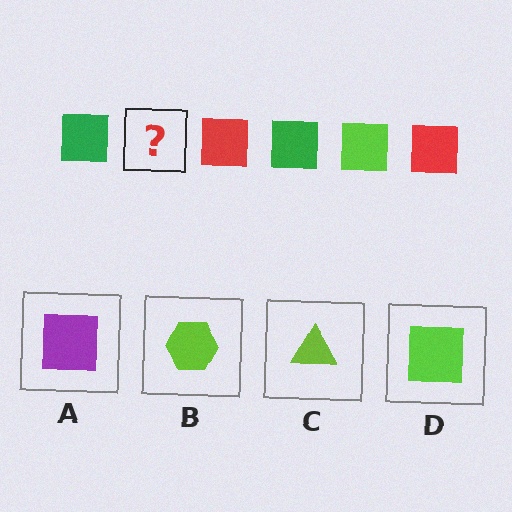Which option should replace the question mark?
Option D.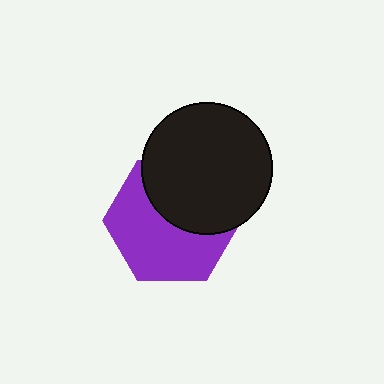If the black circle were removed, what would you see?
You would see the complete purple hexagon.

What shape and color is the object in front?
The object in front is a black circle.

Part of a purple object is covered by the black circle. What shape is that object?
It is a hexagon.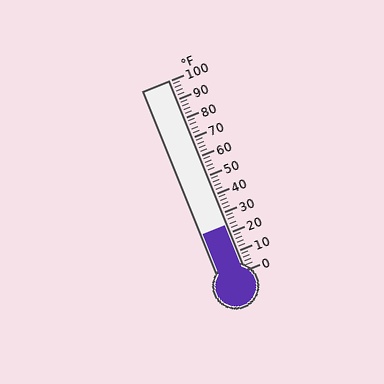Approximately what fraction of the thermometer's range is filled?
The thermometer is filled to approximately 25% of its range.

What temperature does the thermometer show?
The thermometer shows approximately 24°F.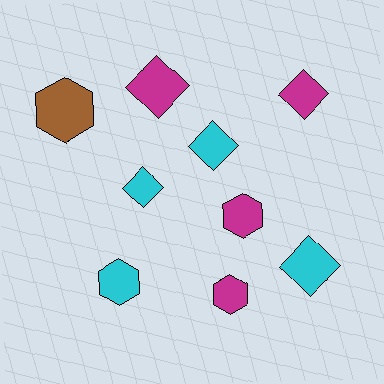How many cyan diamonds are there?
There are 3 cyan diamonds.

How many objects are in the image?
There are 9 objects.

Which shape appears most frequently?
Diamond, with 5 objects.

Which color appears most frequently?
Cyan, with 4 objects.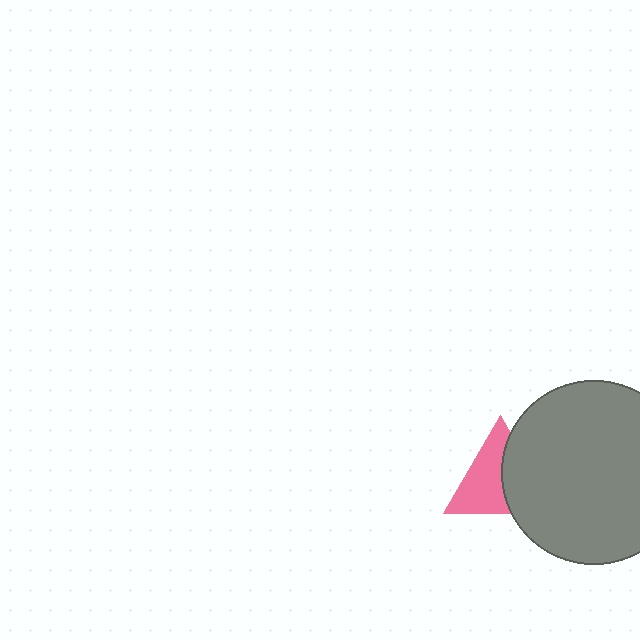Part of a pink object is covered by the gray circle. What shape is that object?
It is a triangle.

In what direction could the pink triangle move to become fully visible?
The pink triangle could move left. That would shift it out from behind the gray circle entirely.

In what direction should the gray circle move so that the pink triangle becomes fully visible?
The gray circle should move right. That is the shortest direction to clear the overlap and leave the pink triangle fully visible.